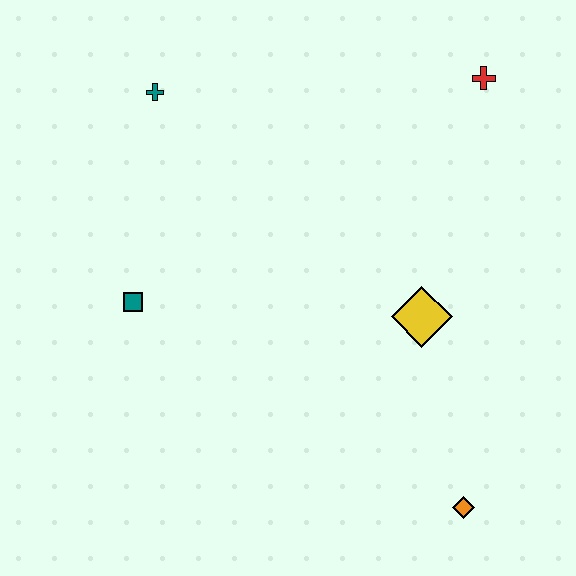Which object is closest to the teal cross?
The teal square is closest to the teal cross.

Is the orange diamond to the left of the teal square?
No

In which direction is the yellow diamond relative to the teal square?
The yellow diamond is to the right of the teal square.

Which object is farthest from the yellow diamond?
The teal cross is farthest from the yellow diamond.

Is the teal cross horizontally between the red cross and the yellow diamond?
No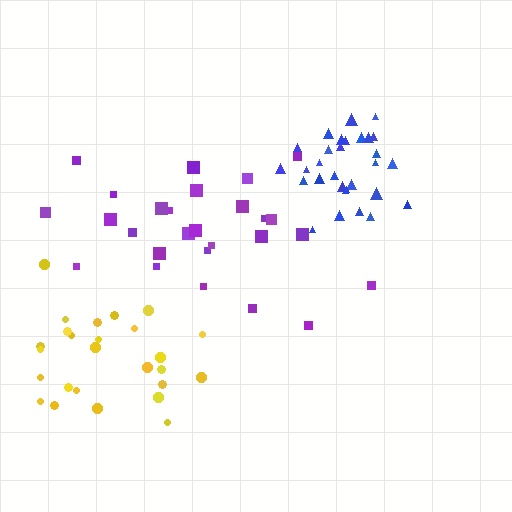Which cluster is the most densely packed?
Blue.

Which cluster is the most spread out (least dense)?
Purple.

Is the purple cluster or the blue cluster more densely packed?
Blue.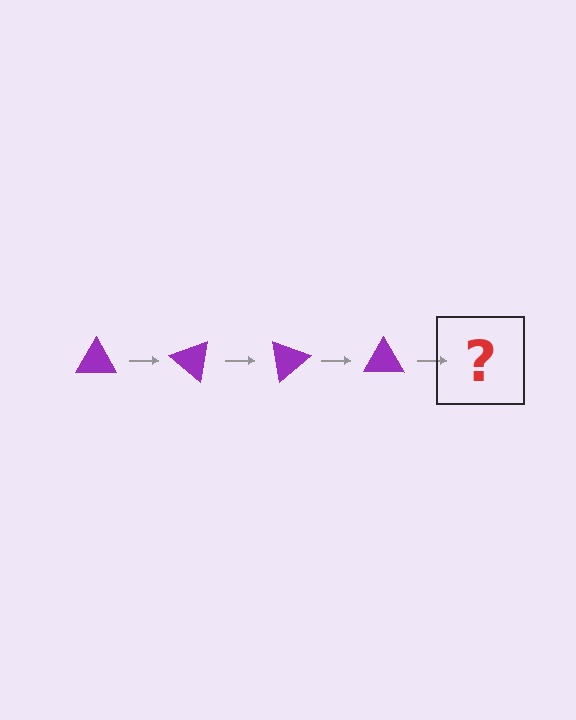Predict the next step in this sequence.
The next step is a purple triangle rotated 160 degrees.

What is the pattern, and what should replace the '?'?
The pattern is that the triangle rotates 40 degrees each step. The '?' should be a purple triangle rotated 160 degrees.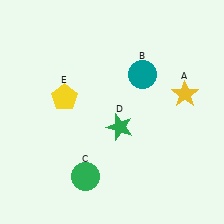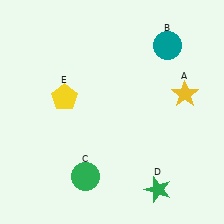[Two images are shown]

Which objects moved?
The objects that moved are: the teal circle (B), the green star (D).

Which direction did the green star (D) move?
The green star (D) moved down.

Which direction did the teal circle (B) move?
The teal circle (B) moved up.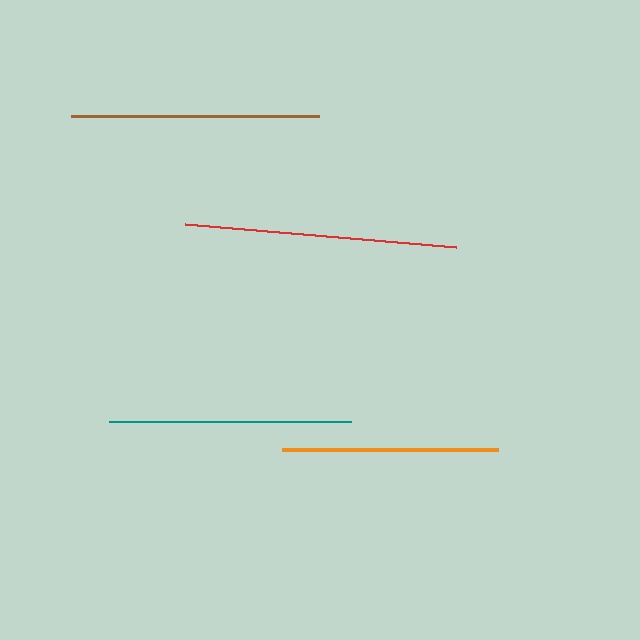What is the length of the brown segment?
The brown segment is approximately 248 pixels long.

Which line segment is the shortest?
The orange line is the shortest at approximately 216 pixels.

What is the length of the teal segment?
The teal segment is approximately 242 pixels long.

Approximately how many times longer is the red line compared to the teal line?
The red line is approximately 1.1 times the length of the teal line.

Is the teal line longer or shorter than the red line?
The red line is longer than the teal line.